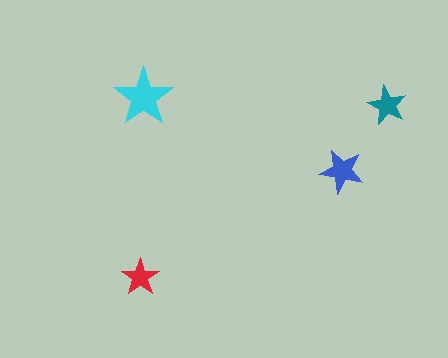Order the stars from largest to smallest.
the cyan one, the blue one, the teal one, the red one.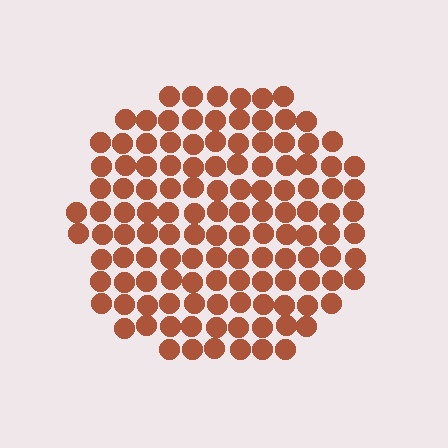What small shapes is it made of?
It is made of small circles.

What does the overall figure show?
The overall figure shows a circle.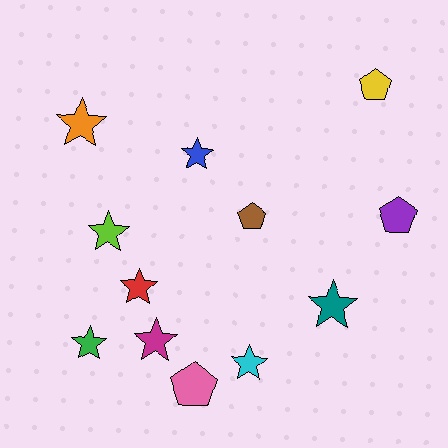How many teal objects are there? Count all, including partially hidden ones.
There is 1 teal object.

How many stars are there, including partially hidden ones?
There are 8 stars.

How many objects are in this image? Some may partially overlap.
There are 12 objects.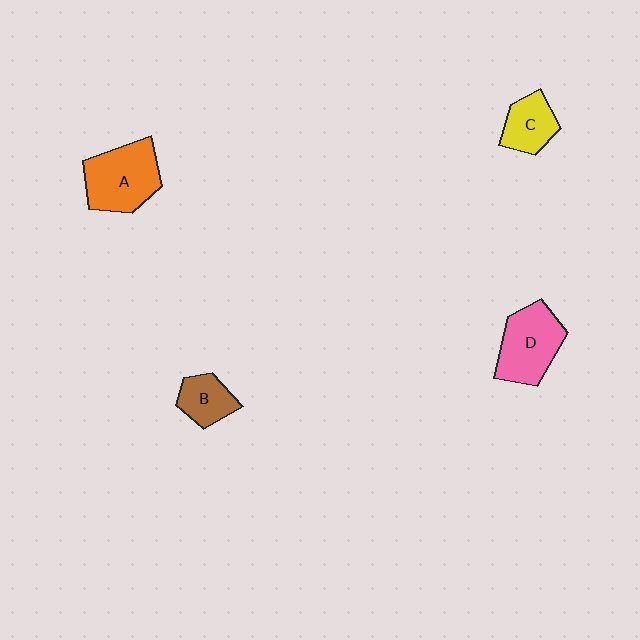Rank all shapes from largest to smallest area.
From largest to smallest: A (orange), D (pink), C (yellow), B (brown).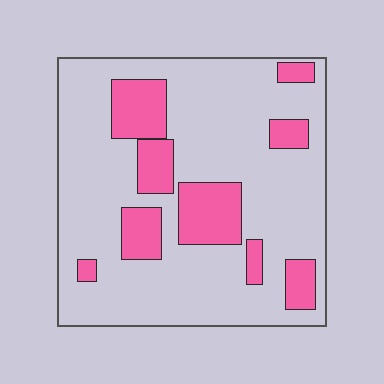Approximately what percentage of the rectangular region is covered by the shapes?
Approximately 25%.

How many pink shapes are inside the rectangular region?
9.